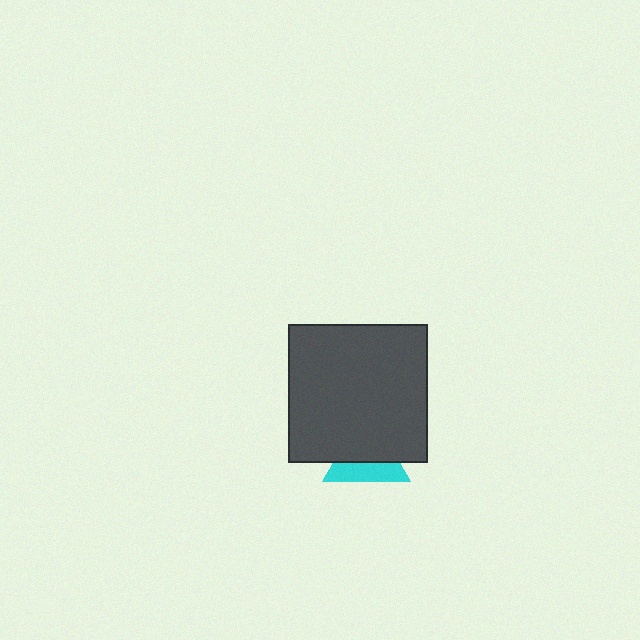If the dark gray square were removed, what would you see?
You would see the complete cyan triangle.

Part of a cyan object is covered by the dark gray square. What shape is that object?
It is a triangle.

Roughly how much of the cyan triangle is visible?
A small part of it is visible (roughly 41%).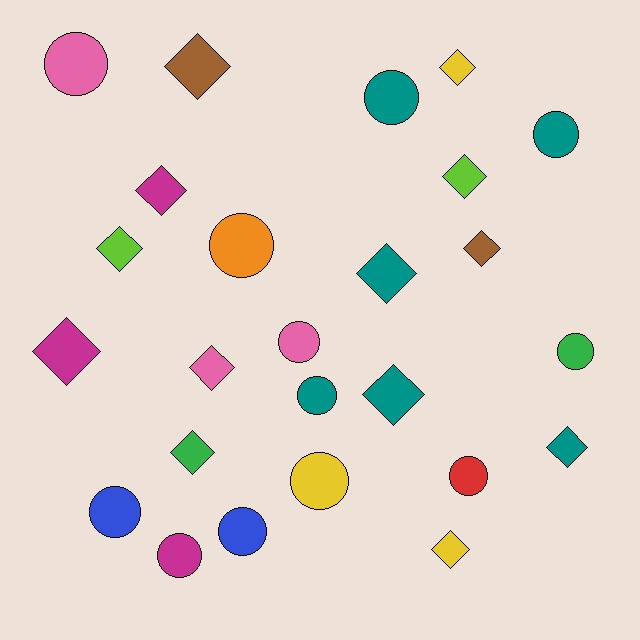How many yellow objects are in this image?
There are 3 yellow objects.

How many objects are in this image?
There are 25 objects.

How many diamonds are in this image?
There are 13 diamonds.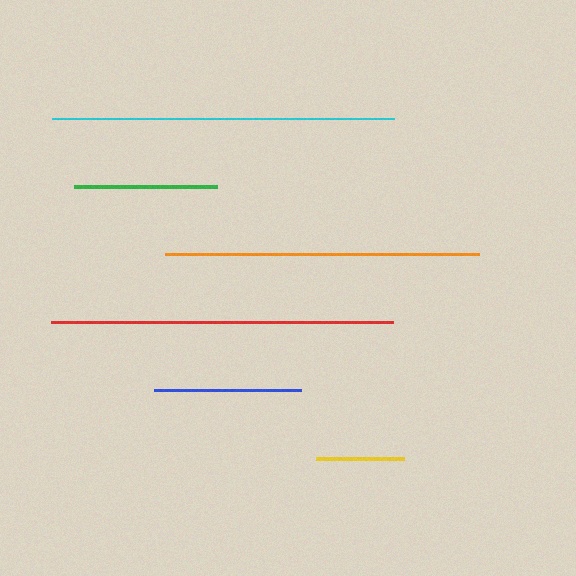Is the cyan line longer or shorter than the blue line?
The cyan line is longer than the blue line.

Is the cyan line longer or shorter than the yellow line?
The cyan line is longer than the yellow line.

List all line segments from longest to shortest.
From longest to shortest: cyan, red, orange, blue, green, yellow.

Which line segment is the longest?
The cyan line is the longest at approximately 342 pixels.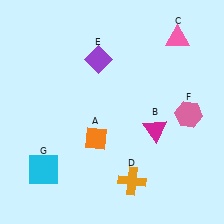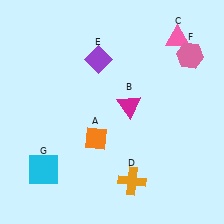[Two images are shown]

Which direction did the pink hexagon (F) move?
The pink hexagon (F) moved up.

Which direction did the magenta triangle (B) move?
The magenta triangle (B) moved left.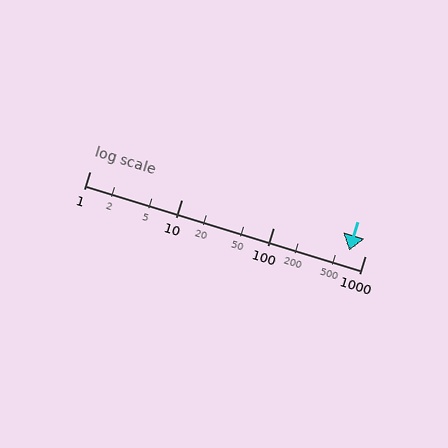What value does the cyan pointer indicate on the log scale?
The pointer indicates approximately 680.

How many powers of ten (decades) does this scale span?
The scale spans 3 decades, from 1 to 1000.